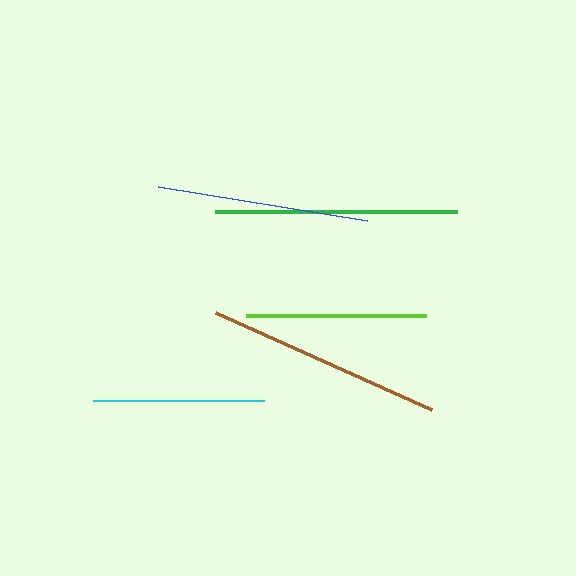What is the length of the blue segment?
The blue segment is approximately 211 pixels long.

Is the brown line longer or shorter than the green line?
The green line is longer than the brown line.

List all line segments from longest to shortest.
From longest to shortest: green, brown, blue, lime, cyan.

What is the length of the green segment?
The green segment is approximately 242 pixels long.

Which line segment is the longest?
The green line is the longest at approximately 242 pixels.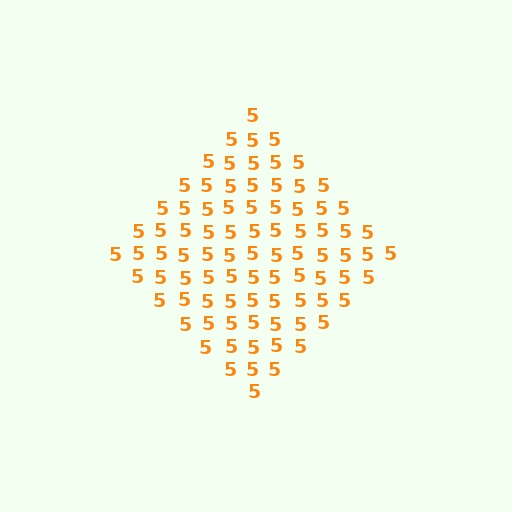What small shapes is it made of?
It is made of small digit 5's.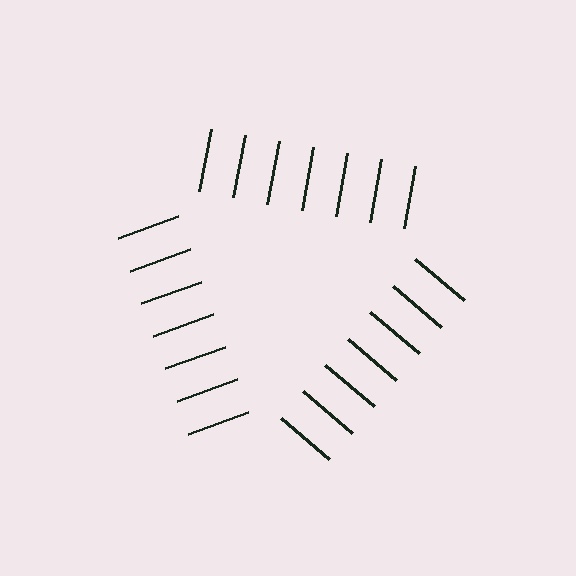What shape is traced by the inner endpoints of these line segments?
An illusory triangle — the line segments terminate on its edges but no continuous stroke is drawn.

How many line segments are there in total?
21 — 7 along each of the 3 edges.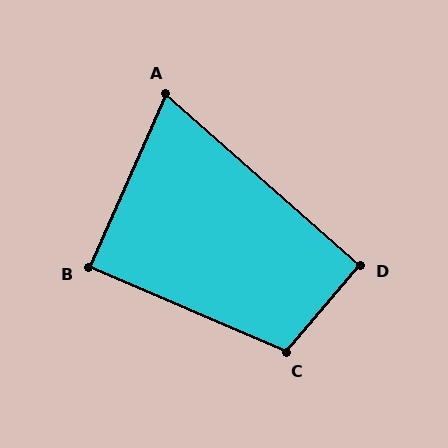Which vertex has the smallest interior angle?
A, at approximately 73 degrees.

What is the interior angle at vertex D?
Approximately 91 degrees (approximately right).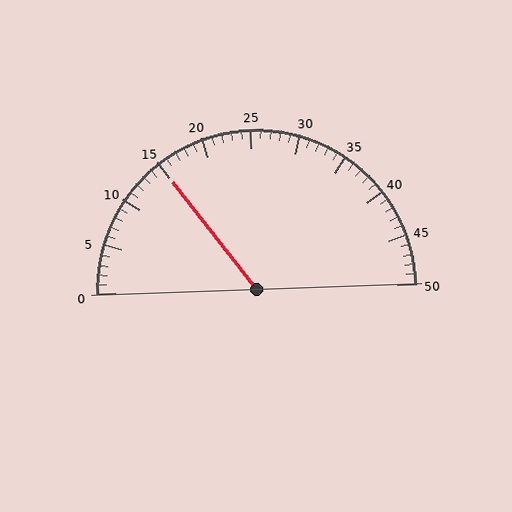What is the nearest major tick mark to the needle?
The nearest major tick mark is 15.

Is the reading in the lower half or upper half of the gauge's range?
The reading is in the lower half of the range (0 to 50).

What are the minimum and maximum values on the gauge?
The gauge ranges from 0 to 50.